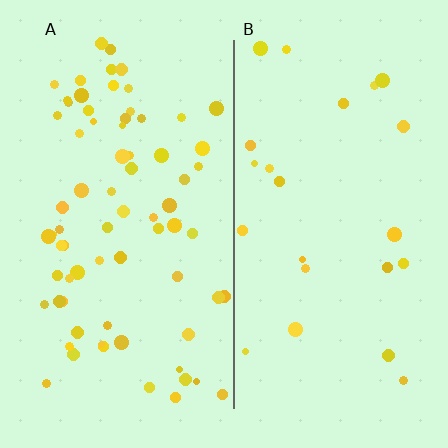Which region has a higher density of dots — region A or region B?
A (the left).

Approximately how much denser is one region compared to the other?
Approximately 3.1× — region A over region B.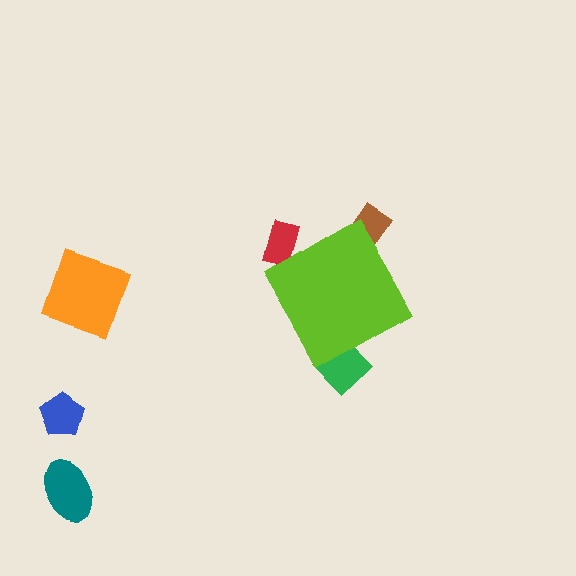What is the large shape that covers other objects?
A lime diamond.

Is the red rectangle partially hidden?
Yes, the red rectangle is partially hidden behind the lime diamond.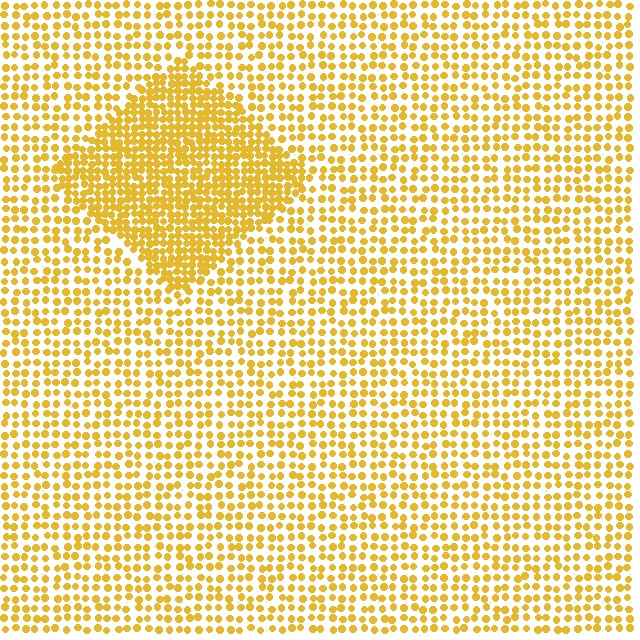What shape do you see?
I see a diamond.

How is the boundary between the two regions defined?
The boundary is defined by a change in element density (approximately 2.0x ratio). All elements are the same color, size, and shape.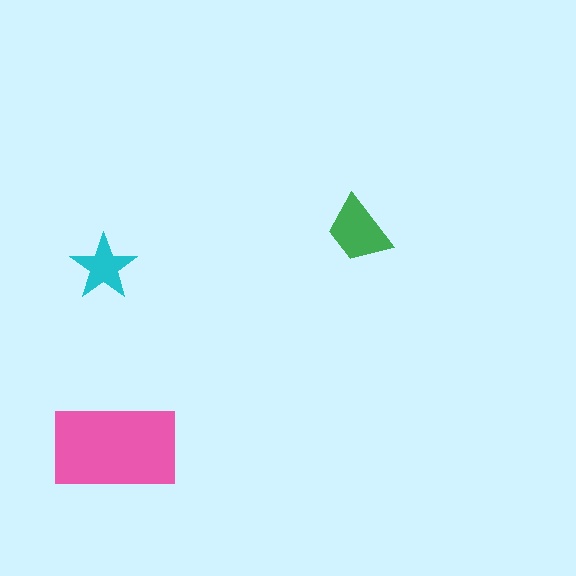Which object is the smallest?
The cyan star.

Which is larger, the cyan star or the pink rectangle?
The pink rectangle.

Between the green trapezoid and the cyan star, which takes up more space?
The green trapezoid.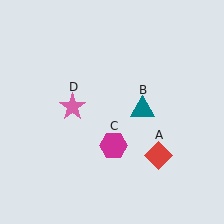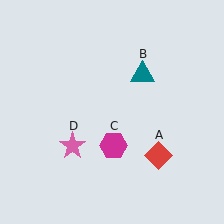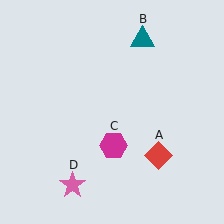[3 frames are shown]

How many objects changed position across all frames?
2 objects changed position: teal triangle (object B), pink star (object D).